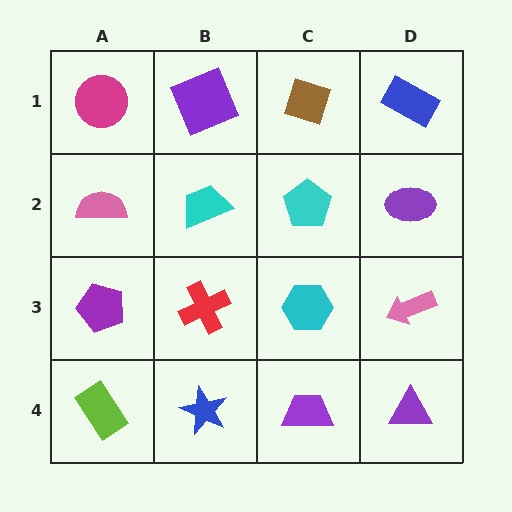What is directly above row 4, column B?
A red cross.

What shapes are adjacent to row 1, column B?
A cyan trapezoid (row 2, column B), a magenta circle (row 1, column A), a brown diamond (row 1, column C).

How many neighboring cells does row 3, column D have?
3.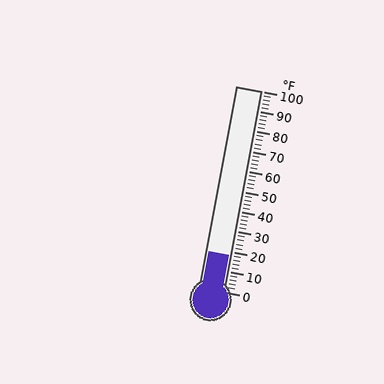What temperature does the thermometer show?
The thermometer shows approximately 18°F.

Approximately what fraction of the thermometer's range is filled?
The thermometer is filled to approximately 20% of its range.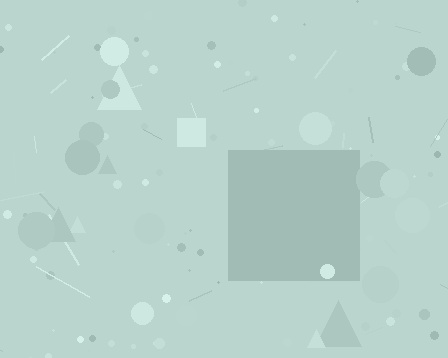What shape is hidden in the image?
A square is hidden in the image.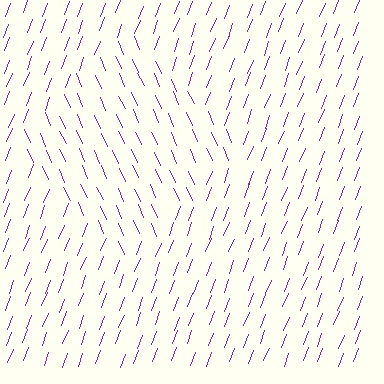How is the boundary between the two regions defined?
The boundary is defined purely by a change in line orientation (approximately 45 degrees difference). All lines are the same color and thickness.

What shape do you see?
I see a diamond.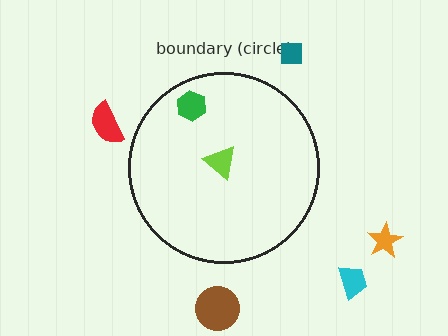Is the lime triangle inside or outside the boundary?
Inside.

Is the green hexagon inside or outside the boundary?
Inside.